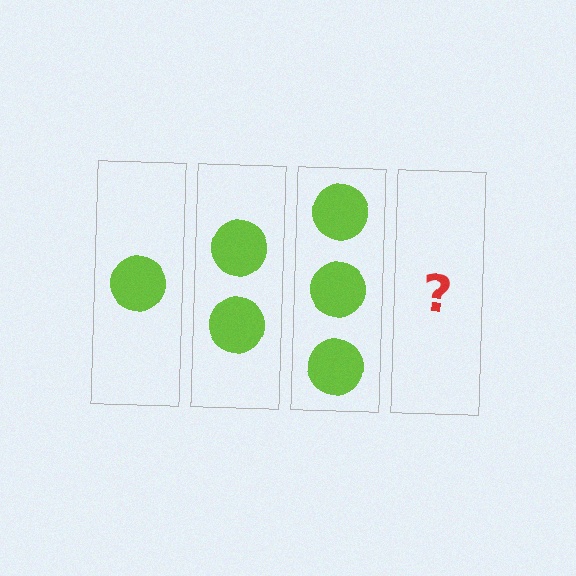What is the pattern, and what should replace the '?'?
The pattern is that each step adds one more circle. The '?' should be 4 circles.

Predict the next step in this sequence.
The next step is 4 circles.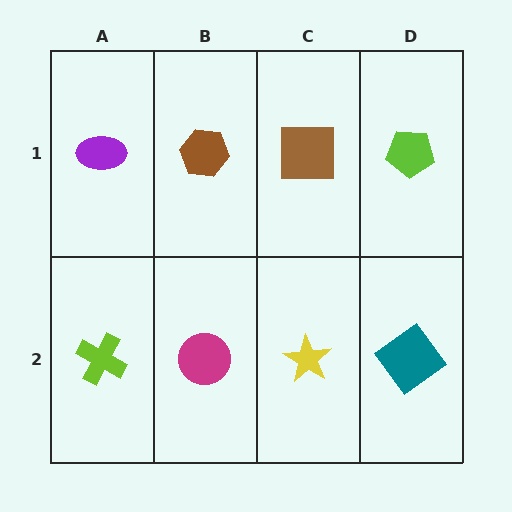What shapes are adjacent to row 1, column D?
A teal diamond (row 2, column D), a brown square (row 1, column C).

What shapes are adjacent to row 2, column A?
A purple ellipse (row 1, column A), a magenta circle (row 2, column B).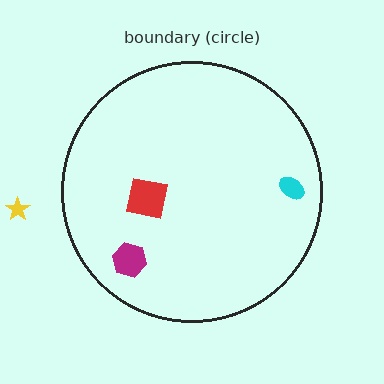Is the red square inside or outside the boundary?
Inside.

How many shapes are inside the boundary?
3 inside, 1 outside.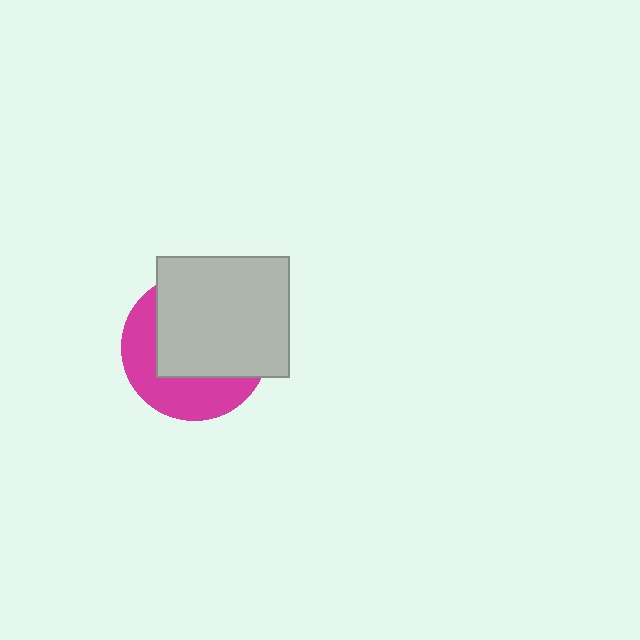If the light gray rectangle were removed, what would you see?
You would see the complete magenta circle.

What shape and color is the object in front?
The object in front is a light gray rectangle.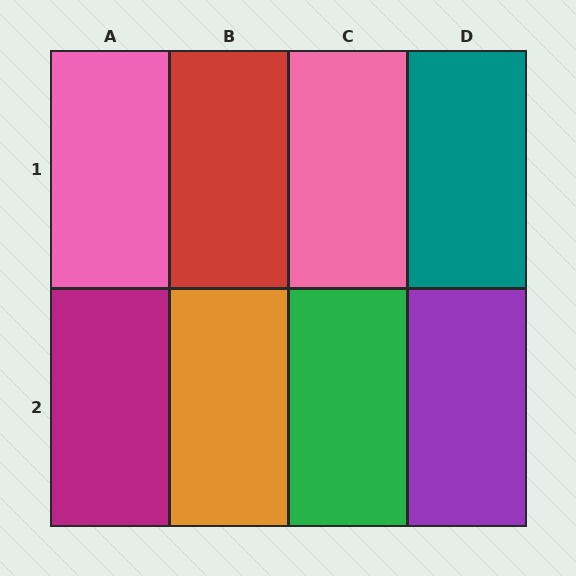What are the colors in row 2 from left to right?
Magenta, orange, green, purple.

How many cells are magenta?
1 cell is magenta.